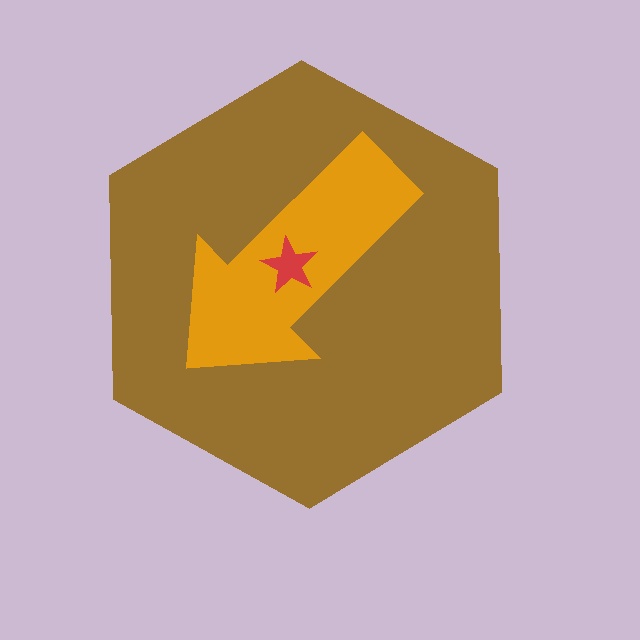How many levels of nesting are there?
3.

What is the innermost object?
The red star.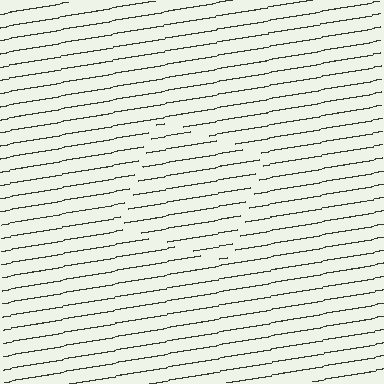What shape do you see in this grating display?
An illusory square. The interior of the shape contains the same grating, shifted by half a period — the contour is defined by the phase discontinuity where line-ends from the inner and outer gratings abut.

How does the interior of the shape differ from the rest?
The interior of the shape contains the same grating, shifted by half a period — the contour is defined by the phase discontinuity where line-ends from the inner and outer gratings abut.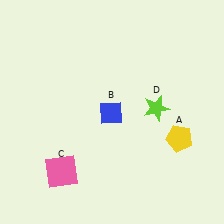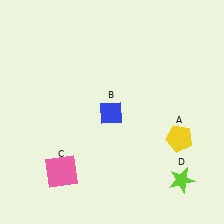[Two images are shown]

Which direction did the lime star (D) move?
The lime star (D) moved down.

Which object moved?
The lime star (D) moved down.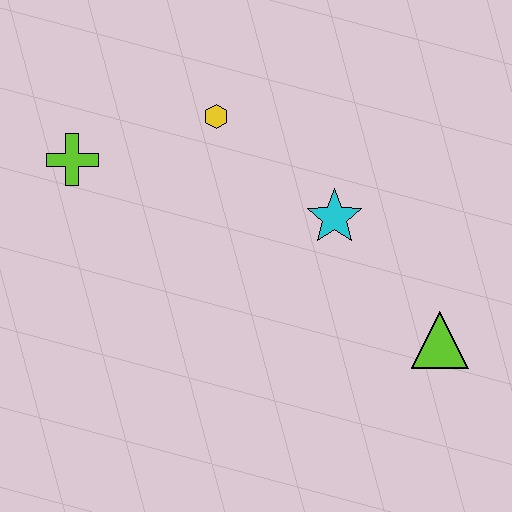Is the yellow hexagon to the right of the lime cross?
Yes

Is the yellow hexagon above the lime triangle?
Yes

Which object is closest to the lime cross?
The yellow hexagon is closest to the lime cross.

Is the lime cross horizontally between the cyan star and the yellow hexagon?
No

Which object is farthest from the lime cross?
The lime triangle is farthest from the lime cross.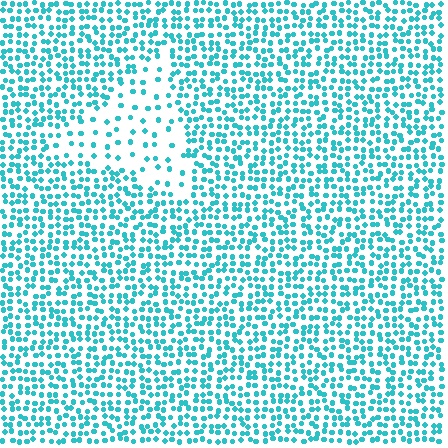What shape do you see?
I see a triangle.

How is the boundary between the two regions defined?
The boundary is defined by a change in element density (approximately 2.7x ratio). All elements are the same color, size, and shape.